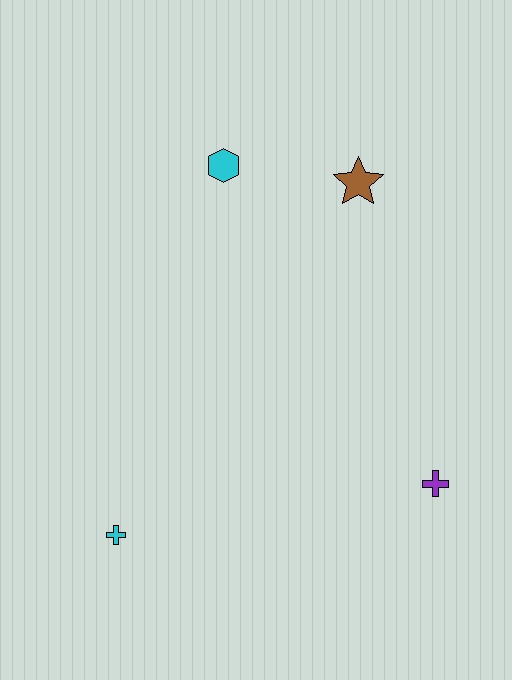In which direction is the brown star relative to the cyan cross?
The brown star is above the cyan cross.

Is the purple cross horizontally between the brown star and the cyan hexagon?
No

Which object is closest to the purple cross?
The brown star is closest to the purple cross.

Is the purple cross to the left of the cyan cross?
No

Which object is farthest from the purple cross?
The cyan hexagon is farthest from the purple cross.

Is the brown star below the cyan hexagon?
Yes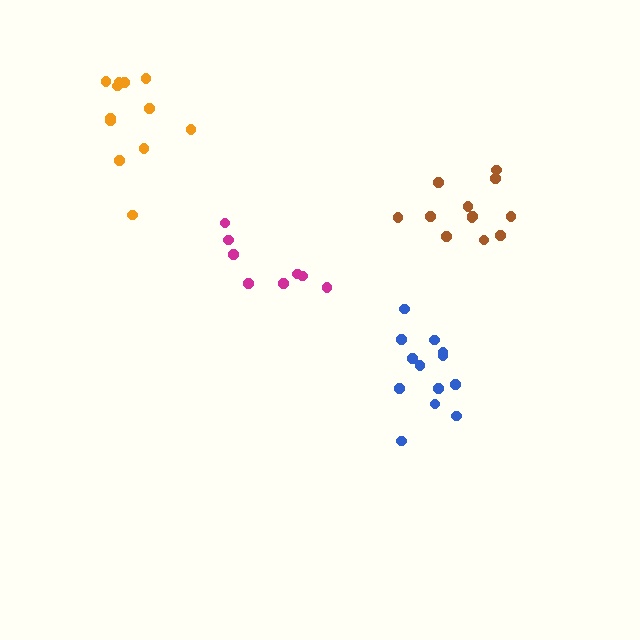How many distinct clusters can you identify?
There are 4 distinct clusters.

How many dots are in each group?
Group 1: 13 dots, Group 2: 8 dots, Group 3: 12 dots, Group 4: 12 dots (45 total).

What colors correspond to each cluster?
The clusters are colored: blue, magenta, brown, orange.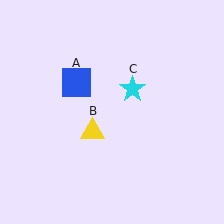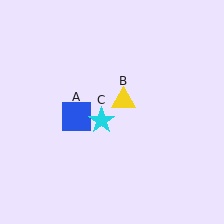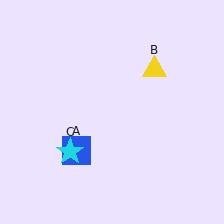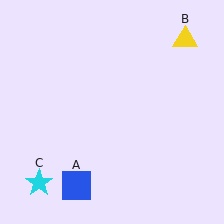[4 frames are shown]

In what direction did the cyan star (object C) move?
The cyan star (object C) moved down and to the left.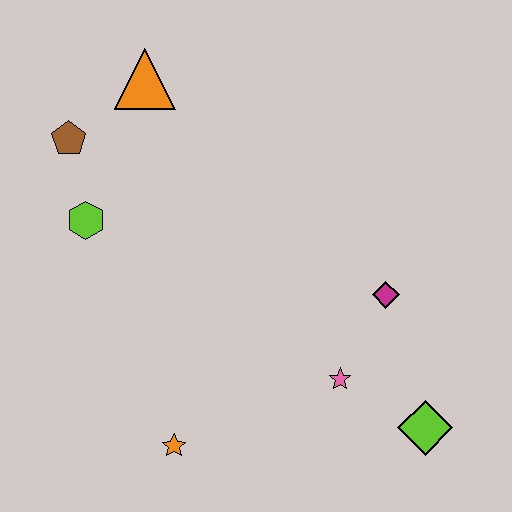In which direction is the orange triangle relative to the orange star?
The orange triangle is above the orange star.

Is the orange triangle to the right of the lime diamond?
No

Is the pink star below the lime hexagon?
Yes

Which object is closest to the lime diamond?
The pink star is closest to the lime diamond.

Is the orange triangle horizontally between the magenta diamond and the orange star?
No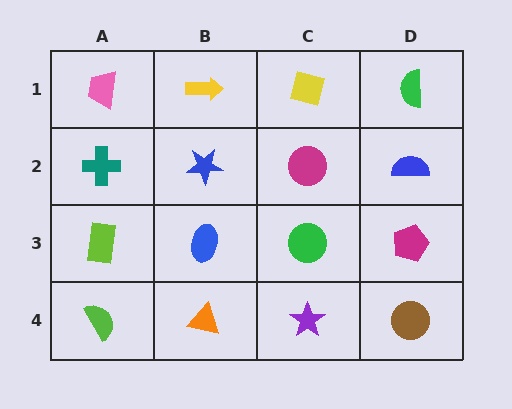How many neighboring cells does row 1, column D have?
2.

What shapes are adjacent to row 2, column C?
A yellow square (row 1, column C), a green circle (row 3, column C), a blue star (row 2, column B), a blue semicircle (row 2, column D).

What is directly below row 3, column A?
A lime semicircle.